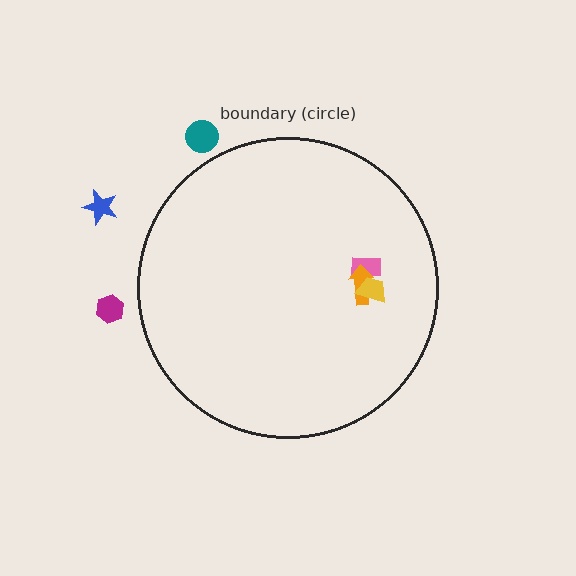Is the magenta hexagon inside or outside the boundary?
Outside.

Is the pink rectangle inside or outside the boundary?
Inside.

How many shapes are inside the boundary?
3 inside, 3 outside.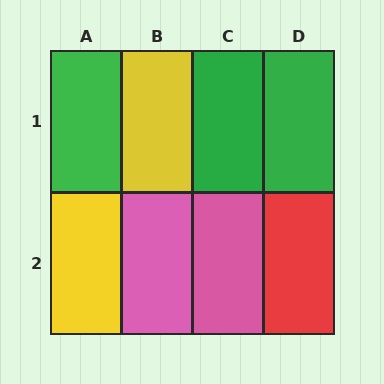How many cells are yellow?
2 cells are yellow.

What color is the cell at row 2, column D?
Red.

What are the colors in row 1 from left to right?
Green, yellow, green, green.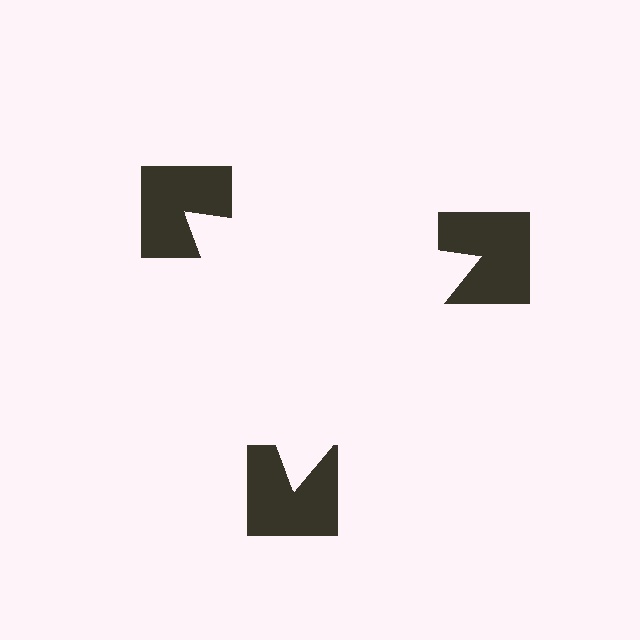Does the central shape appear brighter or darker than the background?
It typically appears slightly brighter than the background, even though no actual brightness change is drawn.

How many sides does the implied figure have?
3 sides.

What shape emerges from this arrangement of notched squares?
An illusory triangle — its edges are inferred from the aligned wedge cuts in the notched squares, not physically drawn.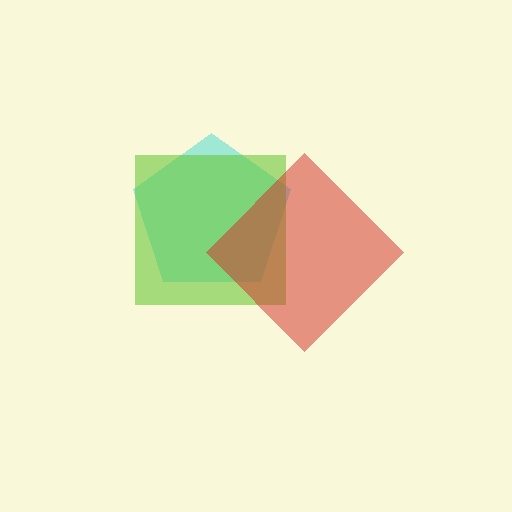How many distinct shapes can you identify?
There are 3 distinct shapes: a cyan pentagon, a lime square, a red diamond.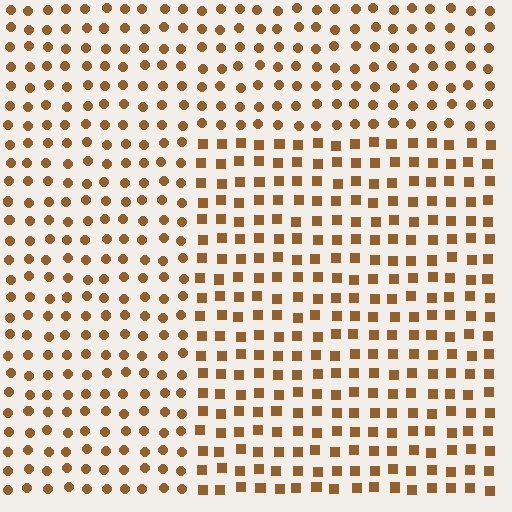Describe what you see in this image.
The image is filled with small brown elements arranged in a uniform grid. A rectangle-shaped region contains squares, while the surrounding area contains circles. The boundary is defined purely by the change in element shape.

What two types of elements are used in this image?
The image uses squares inside the rectangle region and circles outside it.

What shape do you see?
I see a rectangle.